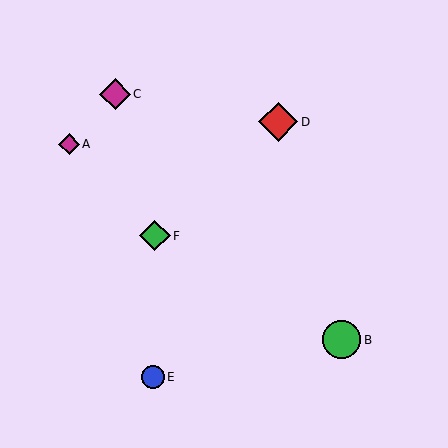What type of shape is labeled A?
Shape A is a magenta diamond.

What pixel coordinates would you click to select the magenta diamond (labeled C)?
Click at (115, 94) to select the magenta diamond C.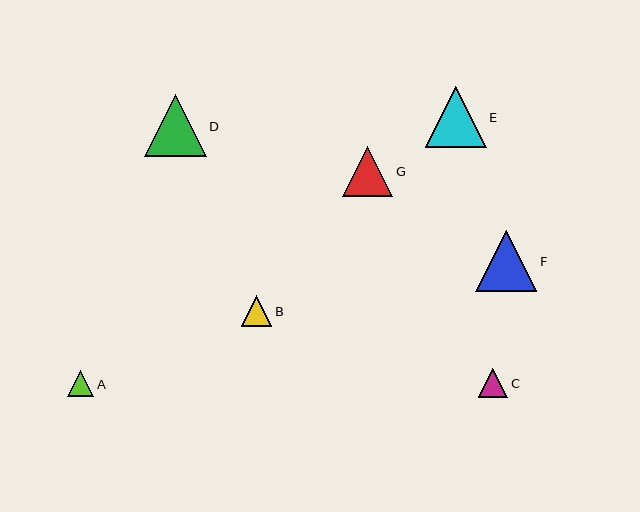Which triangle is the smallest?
Triangle A is the smallest with a size of approximately 27 pixels.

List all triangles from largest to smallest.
From largest to smallest: F, D, E, G, B, C, A.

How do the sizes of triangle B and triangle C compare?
Triangle B and triangle C are approximately the same size.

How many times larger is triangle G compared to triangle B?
Triangle G is approximately 1.6 times the size of triangle B.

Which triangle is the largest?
Triangle F is the largest with a size of approximately 62 pixels.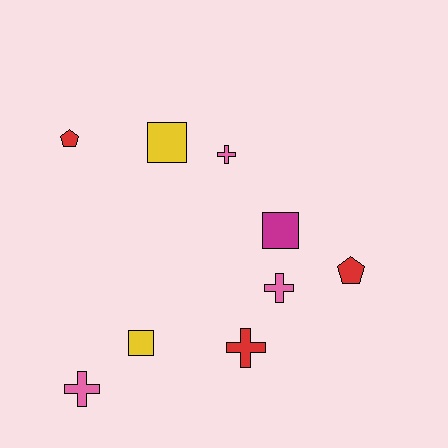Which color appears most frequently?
Pink, with 3 objects.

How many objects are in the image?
There are 9 objects.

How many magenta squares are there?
There is 1 magenta square.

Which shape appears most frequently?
Cross, with 4 objects.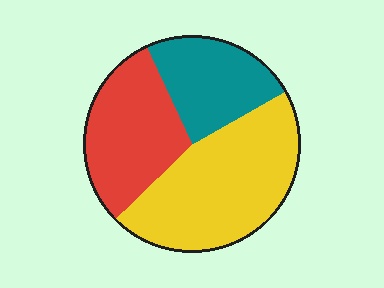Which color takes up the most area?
Yellow, at roughly 45%.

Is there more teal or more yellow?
Yellow.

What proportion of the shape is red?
Red takes up about one third (1/3) of the shape.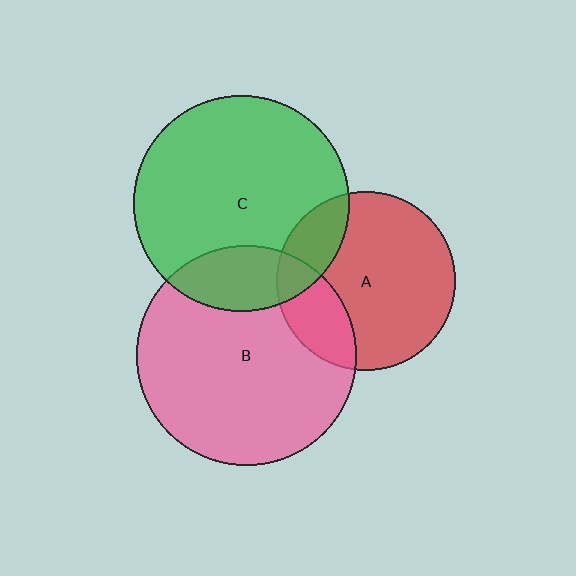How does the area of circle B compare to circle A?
Approximately 1.5 times.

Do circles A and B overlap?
Yes.